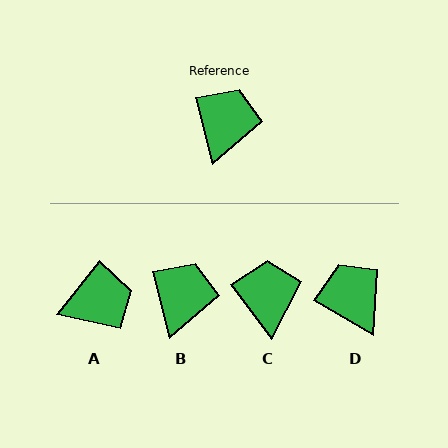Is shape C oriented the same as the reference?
No, it is off by about 23 degrees.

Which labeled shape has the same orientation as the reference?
B.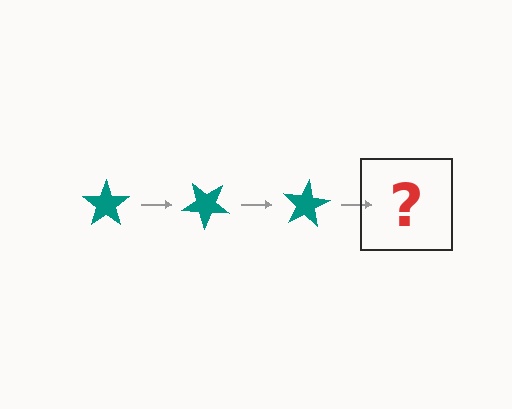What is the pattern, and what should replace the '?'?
The pattern is that the star rotates 40 degrees each step. The '?' should be a teal star rotated 120 degrees.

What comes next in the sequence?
The next element should be a teal star rotated 120 degrees.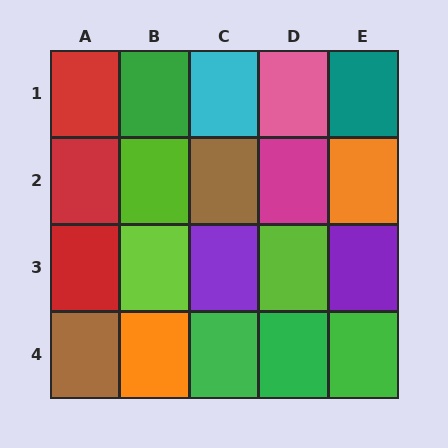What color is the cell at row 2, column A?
Red.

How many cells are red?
3 cells are red.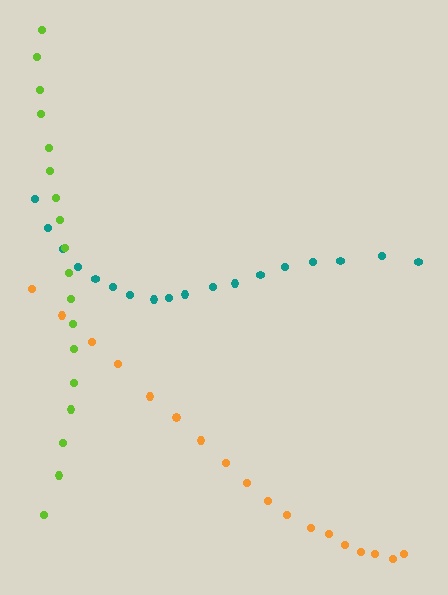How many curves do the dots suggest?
There are 3 distinct paths.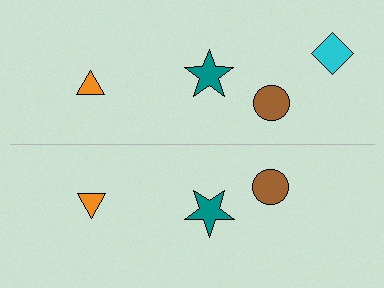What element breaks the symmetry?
A cyan diamond is missing from the bottom side.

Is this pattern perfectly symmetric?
No, the pattern is not perfectly symmetric. A cyan diamond is missing from the bottom side.